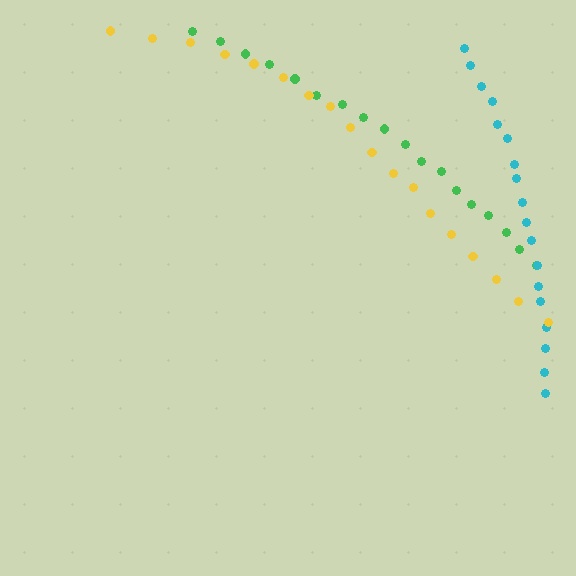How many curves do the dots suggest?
There are 3 distinct paths.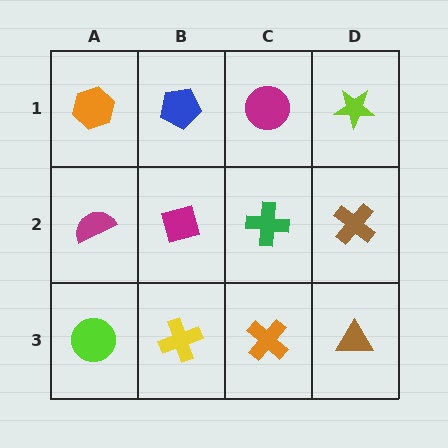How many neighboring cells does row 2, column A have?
3.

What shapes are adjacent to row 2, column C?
A magenta circle (row 1, column C), an orange cross (row 3, column C), a magenta diamond (row 2, column B), a brown cross (row 2, column D).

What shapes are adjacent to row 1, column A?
A magenta semicircle (row 2, column A), a blue pentagon (row 1, column B).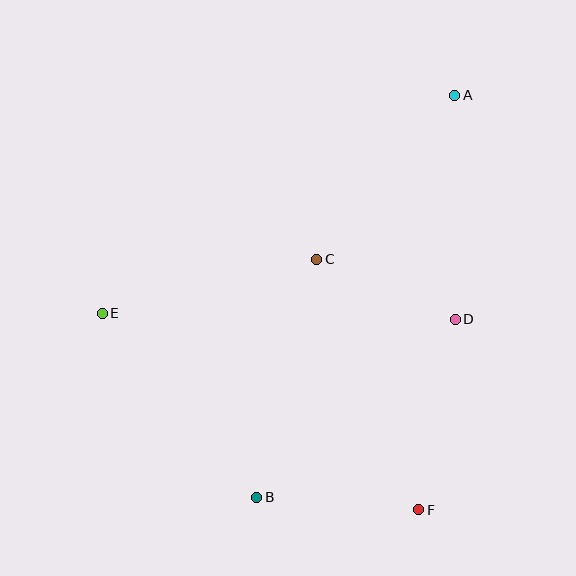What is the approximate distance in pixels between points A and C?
The distance between A and C is approximately 214 pixels.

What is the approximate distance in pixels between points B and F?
The distance between B and F is approximately 162 pixels.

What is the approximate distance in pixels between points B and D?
The distance between B and D is approximately 266 pixels.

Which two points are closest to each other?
Points C and D are closest to each other.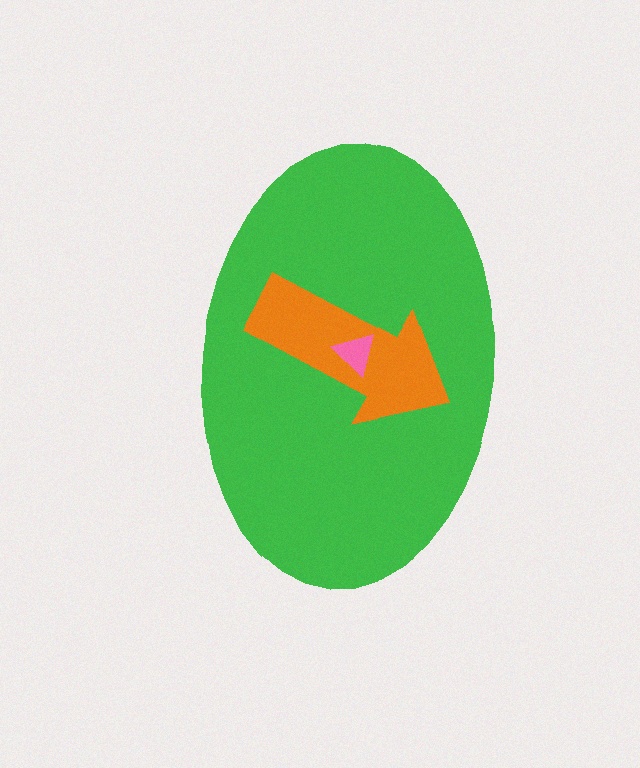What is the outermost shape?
The green ellipse.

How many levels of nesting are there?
3.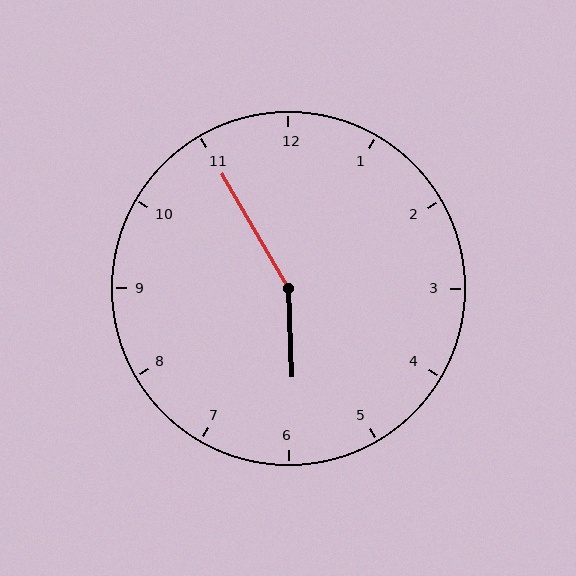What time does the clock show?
5:55.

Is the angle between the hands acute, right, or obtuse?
It is obtuse.